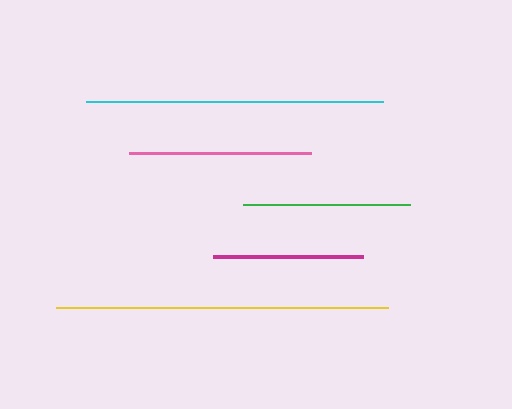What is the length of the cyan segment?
The cyan segment is approximately 296 pixels long.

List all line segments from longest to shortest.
From longest to shortest: yellow, cyan, pink, green, magenta.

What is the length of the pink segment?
The pink segment is approximately 182 pixels long.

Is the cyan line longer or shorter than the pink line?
The cyan line is longer than the pink line.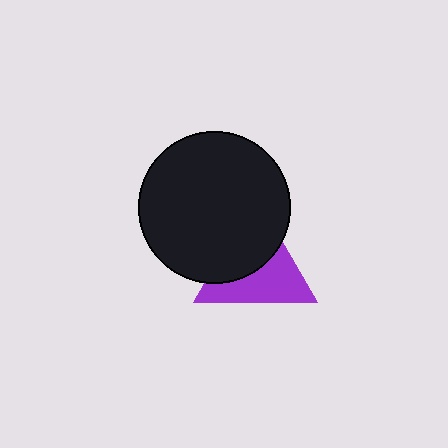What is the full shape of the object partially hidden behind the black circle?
The partially hidden object is a purple triangle.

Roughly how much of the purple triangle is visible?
About half of it is visible (roughly 52%).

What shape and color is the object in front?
The object in front is a black circle.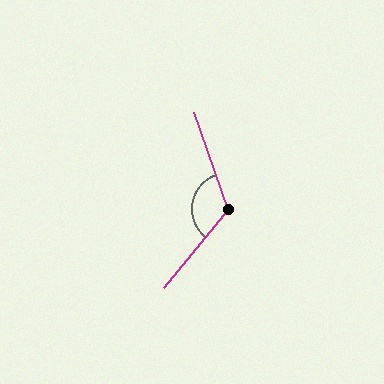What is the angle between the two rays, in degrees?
Approximately 121 degrees.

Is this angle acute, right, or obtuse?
It is obtuse.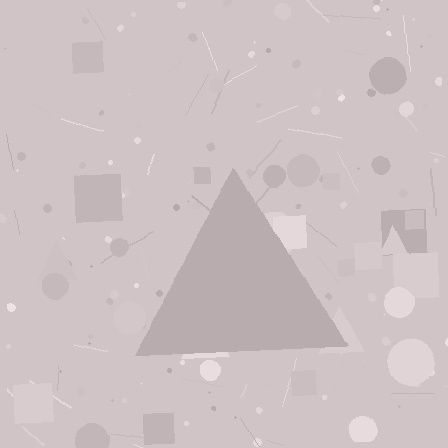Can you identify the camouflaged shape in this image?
The camouflaged shape is a triangle.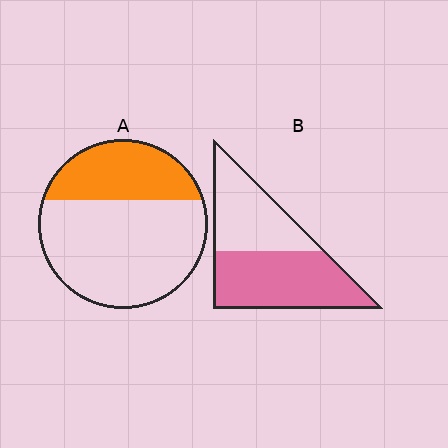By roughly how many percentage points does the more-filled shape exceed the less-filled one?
By roughly 25 percentage points (B over A).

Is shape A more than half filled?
No.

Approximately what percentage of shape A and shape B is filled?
A is approximately 30% and B is approximately 55%.